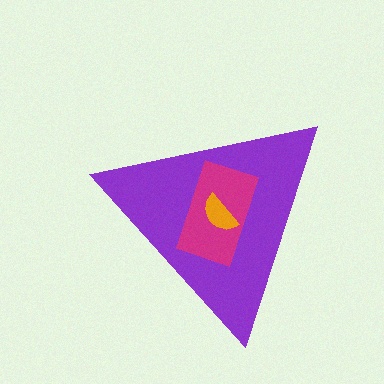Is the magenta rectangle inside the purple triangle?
Yes.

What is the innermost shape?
The orange semicircle.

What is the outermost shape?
The purple triangle.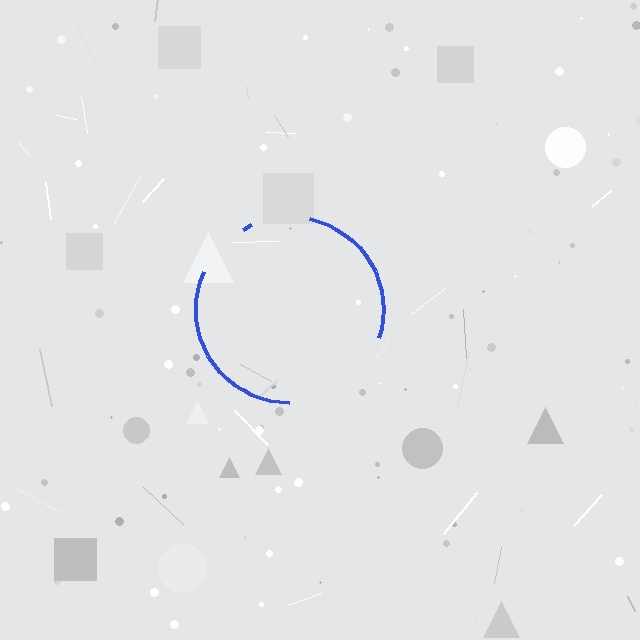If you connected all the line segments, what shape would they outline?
They would outline a circle.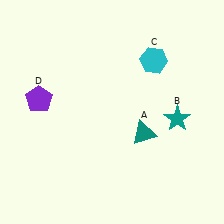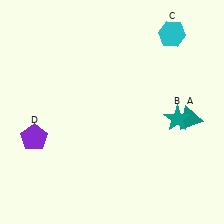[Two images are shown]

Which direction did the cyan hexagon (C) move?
The cyan hexagon (C) moved up.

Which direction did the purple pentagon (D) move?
The purple pentagon (D) moved down.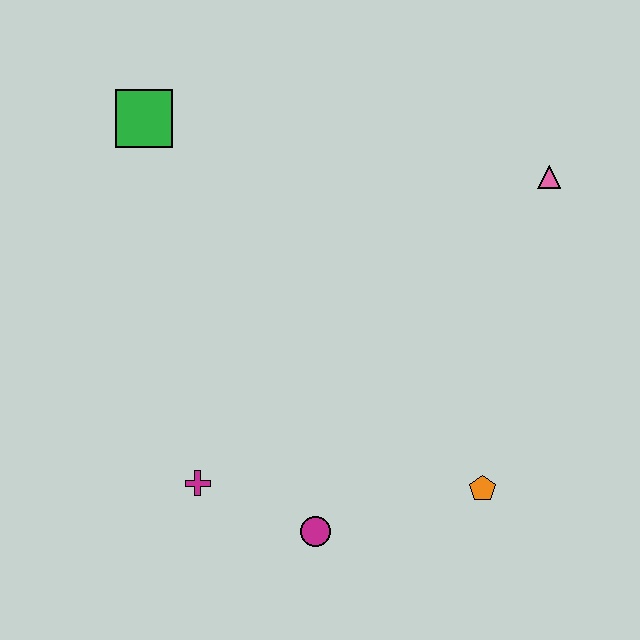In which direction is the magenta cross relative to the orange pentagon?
The magenta cross is to the left of the orange pentagon.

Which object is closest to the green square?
The magenta cross is closest to the green square.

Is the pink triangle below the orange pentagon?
No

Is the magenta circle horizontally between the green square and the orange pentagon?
Yes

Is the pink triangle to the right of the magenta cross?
Yes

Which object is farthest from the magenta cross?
The pink triangle is farthest from the magenta cross.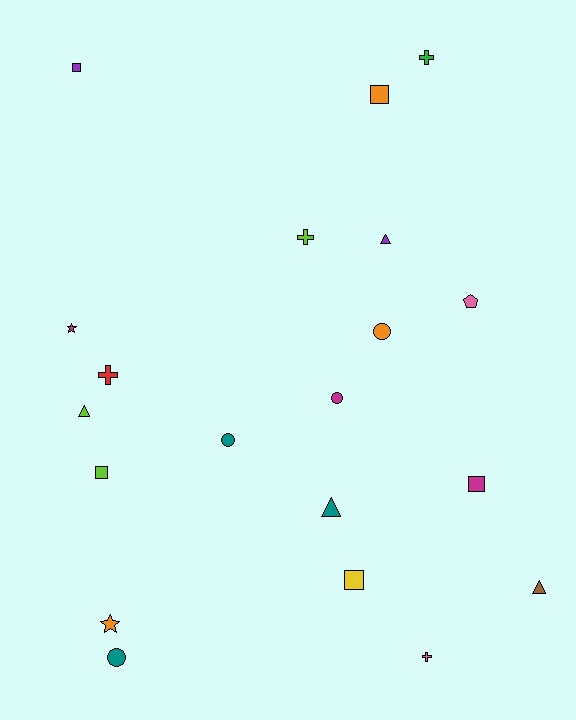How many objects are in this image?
There are 20 objects.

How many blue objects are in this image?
There are no blue objects.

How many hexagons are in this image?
There are no hexagons.